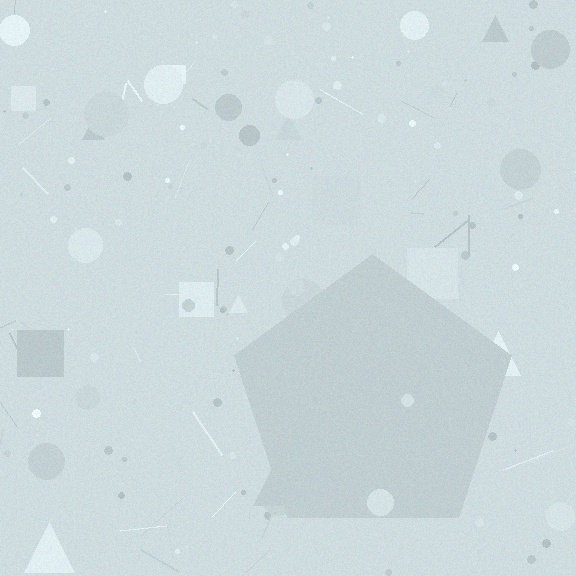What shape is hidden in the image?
A pentagon is hidden in the image.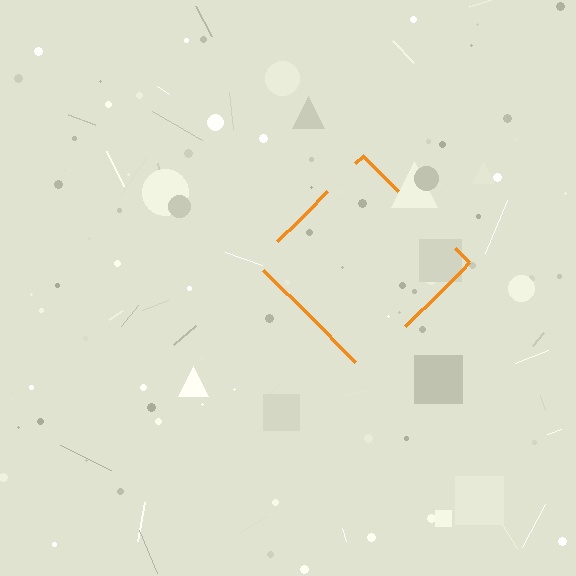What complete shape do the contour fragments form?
The contour fragments form a diamond.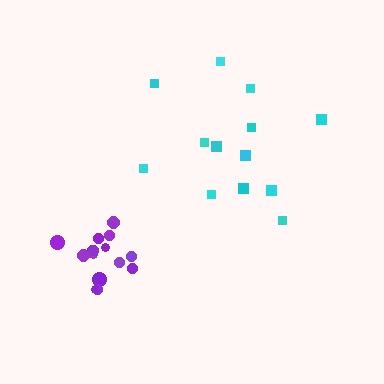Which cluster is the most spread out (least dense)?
Cyan.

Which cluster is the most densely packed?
Purple.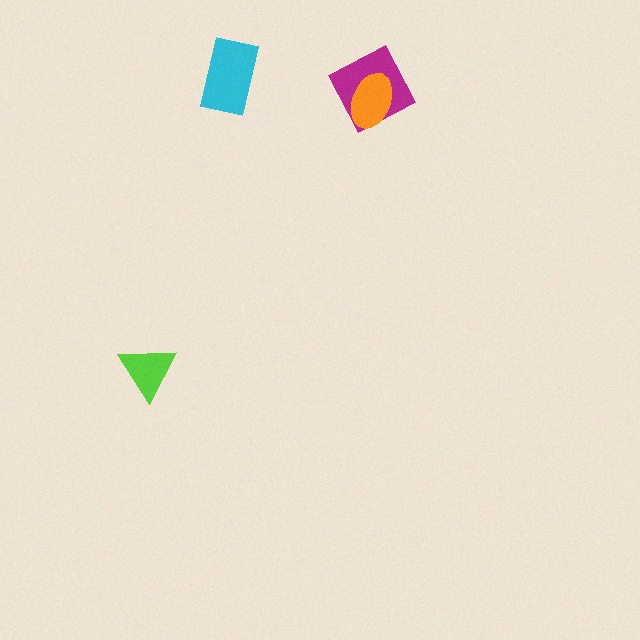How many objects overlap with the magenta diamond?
1 object overlaps with the magenta diamond.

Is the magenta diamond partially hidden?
Yes, it is partially covered by another shape.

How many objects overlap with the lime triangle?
0 objects overlap with the lime triangle.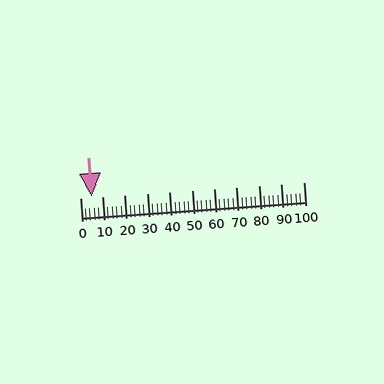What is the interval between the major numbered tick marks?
The major tick marks are spaced 10 units apart.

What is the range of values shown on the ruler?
The ruler shows values from 0 to 100.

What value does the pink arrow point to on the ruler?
The pink arrow points to approximately 5.